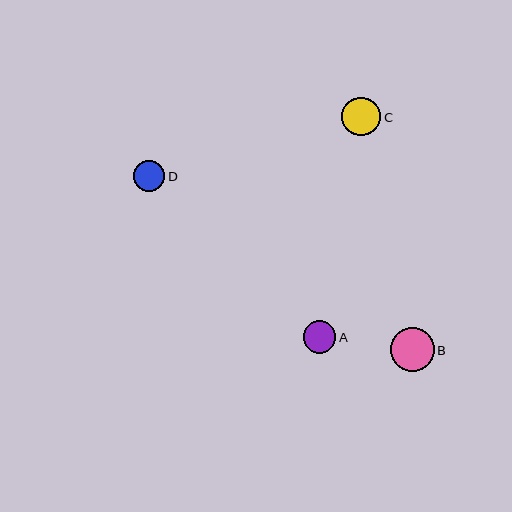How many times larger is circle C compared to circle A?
Circle C is approximately 1.2 times the size of circle A.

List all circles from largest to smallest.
From largest to smallest: B, C, A, D.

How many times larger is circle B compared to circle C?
Circle B is approximately 1.1 times the size of circle C.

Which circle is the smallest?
Circle D is the smallest with a size of approximately 31 pixels.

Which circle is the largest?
Circle B is the largest with a size of approximately 44 pixels.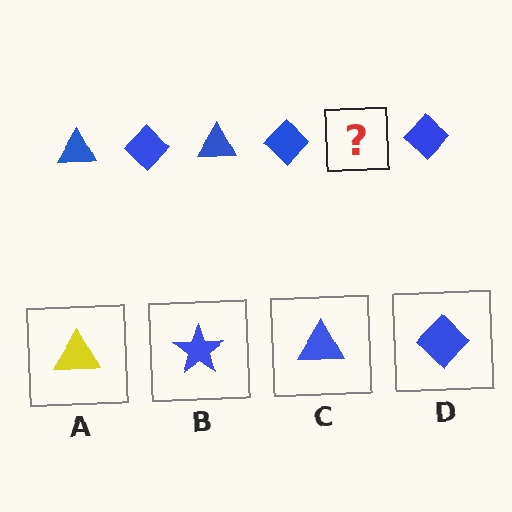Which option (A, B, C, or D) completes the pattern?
C.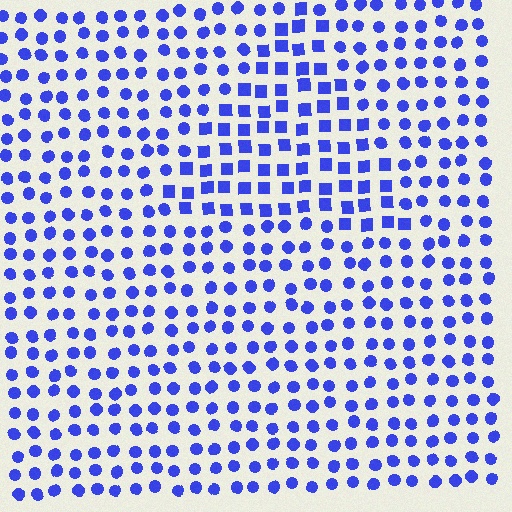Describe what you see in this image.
The image is filled with small blue elements arranged in a uniform grid. A triangle-shaped region contains squares, while the surrounding area contains circles. The boundary is defined purely by the change in element shape.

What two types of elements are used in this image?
The image uses squares inside the triangle region and circles outside it.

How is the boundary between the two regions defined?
The boundary is defined by a change in element shape: squares inside vs. circles outside. All elements share the same color and spacing.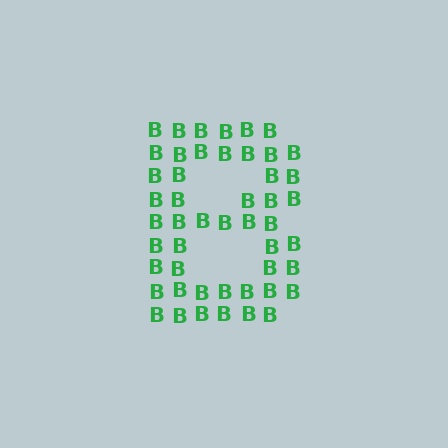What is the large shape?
The large shape is the letter B.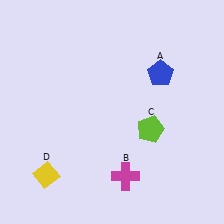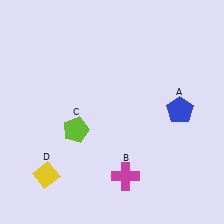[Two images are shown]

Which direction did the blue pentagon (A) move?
The blue pentagon (A) moved down.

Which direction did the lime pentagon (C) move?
The lime pentagon (C) moved left.